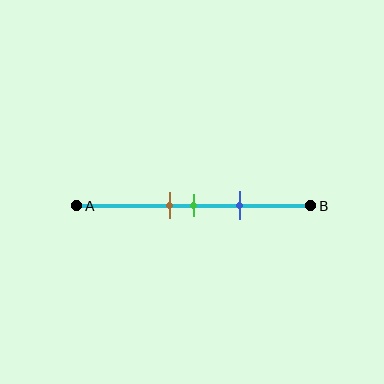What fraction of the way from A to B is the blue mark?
The blue mark is approximately 70% (0.7) of the way from A to B.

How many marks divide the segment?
There are 3 marks dividing the segment.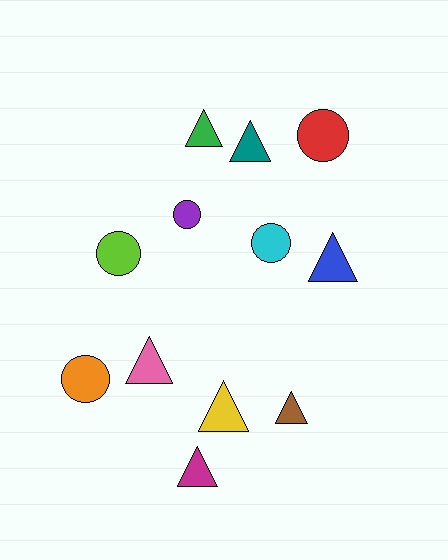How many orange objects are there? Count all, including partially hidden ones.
There is 1 orange object.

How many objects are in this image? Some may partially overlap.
There are 12 objects.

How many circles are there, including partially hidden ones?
There are 5 circles.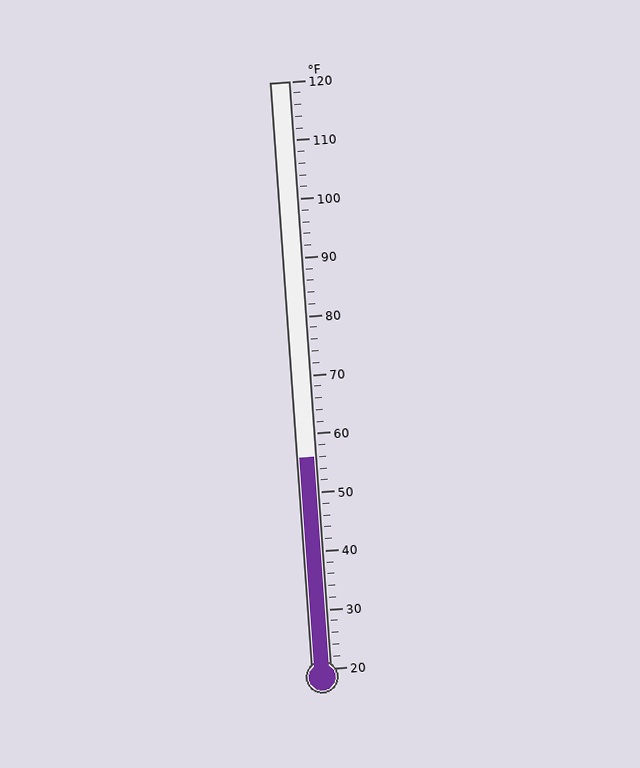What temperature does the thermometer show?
The thermometer shows approximately 56°F.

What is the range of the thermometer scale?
The thermometer scale ranges from 20°F to 120°F.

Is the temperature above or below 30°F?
The temperature is above 30°F.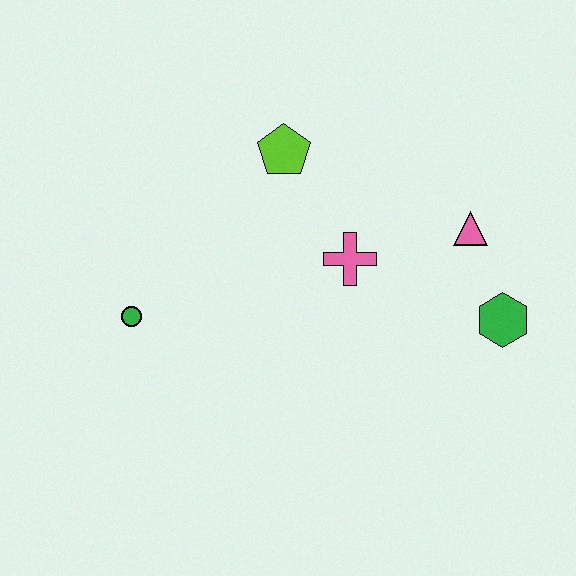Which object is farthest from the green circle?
The green hexagon is farthest from the green circle.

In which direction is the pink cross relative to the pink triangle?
The pink cross is to the left of the pink triangle.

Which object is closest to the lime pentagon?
The pink cross is closest to the lime pentagon.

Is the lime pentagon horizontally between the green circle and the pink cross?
Yes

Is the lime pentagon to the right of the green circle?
Yes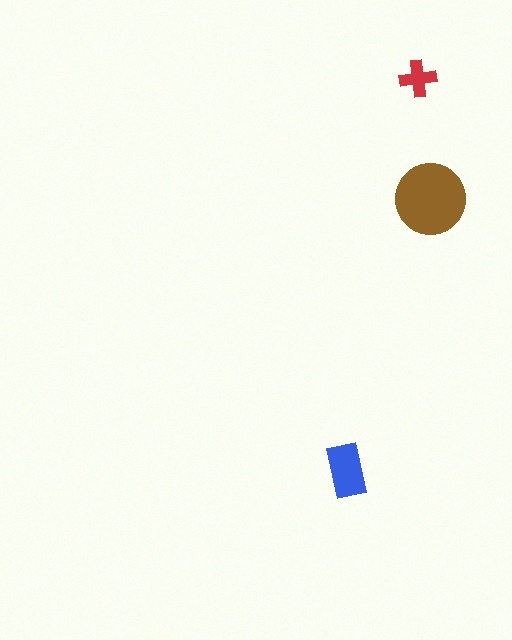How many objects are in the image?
There are 3 objects in the image.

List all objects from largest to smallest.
The brown circle, the blue rectangle, the red cross.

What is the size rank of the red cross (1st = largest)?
3rd.